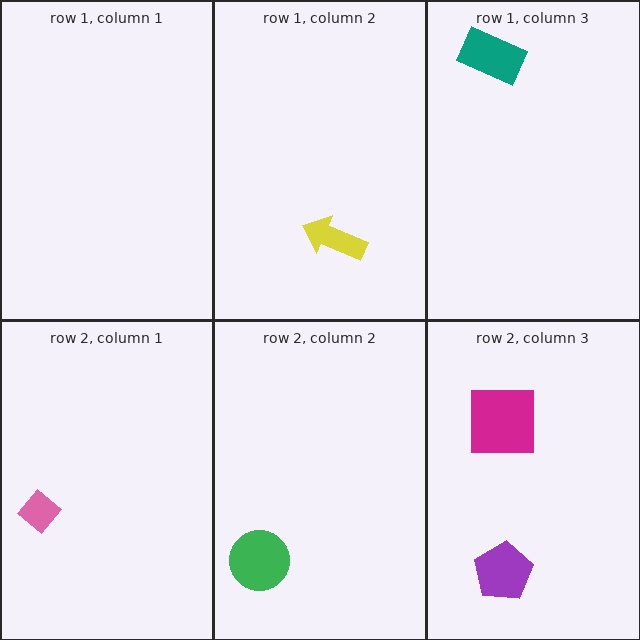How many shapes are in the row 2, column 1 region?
1.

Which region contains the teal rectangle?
The row 1, column 3 region.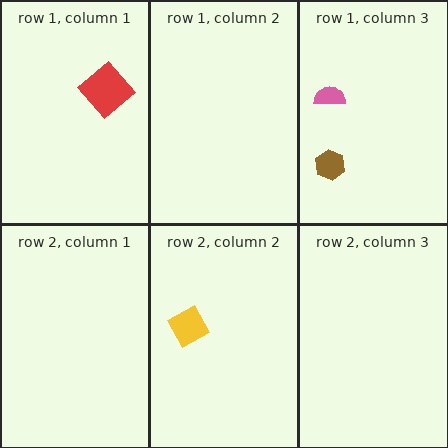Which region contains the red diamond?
The row 1, column 1 region.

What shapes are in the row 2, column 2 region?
The yellow diamond.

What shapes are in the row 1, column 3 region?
The pink semicircle, the brown hexagon.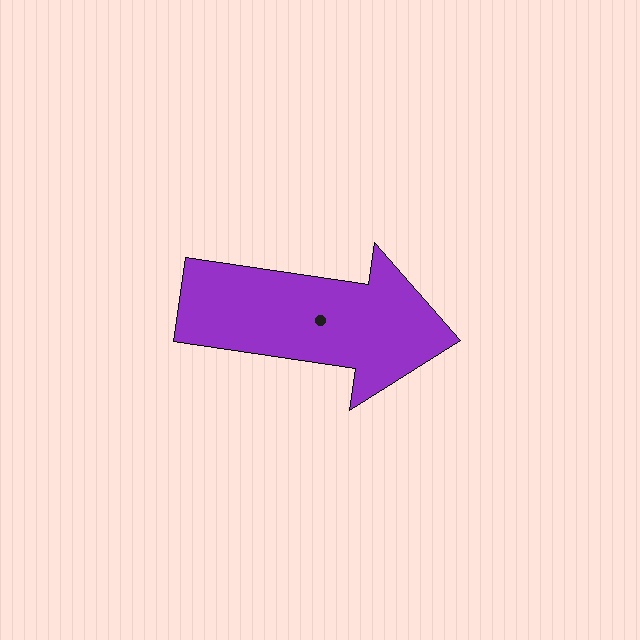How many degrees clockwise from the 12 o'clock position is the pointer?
Approximately 98 degrees.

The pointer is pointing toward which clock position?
Roughly 3 o'clock.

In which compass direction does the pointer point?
East.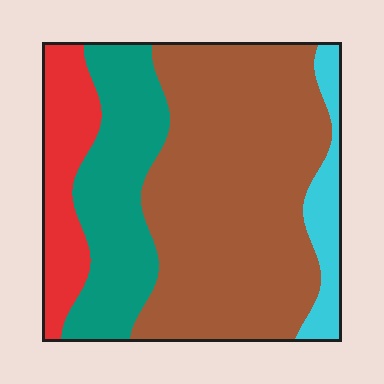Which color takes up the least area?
Cyan, at roughly 10%.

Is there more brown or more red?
Brown.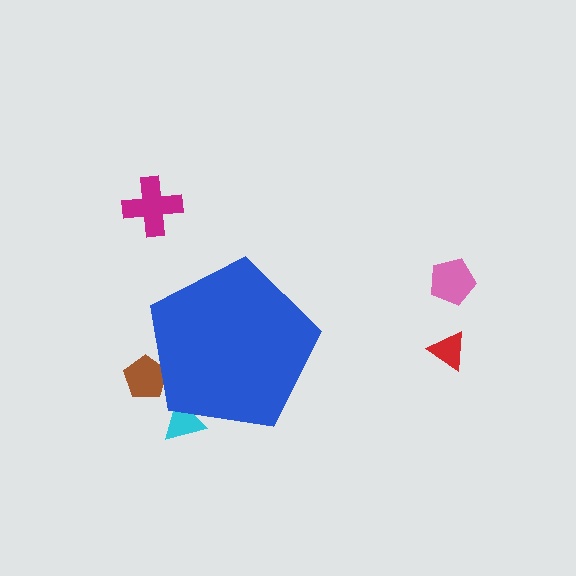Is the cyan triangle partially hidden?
Yes, the cyan triangle is partially hidden behind the blue pentagon.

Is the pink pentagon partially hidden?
No, the pink pentagon is fully visible.